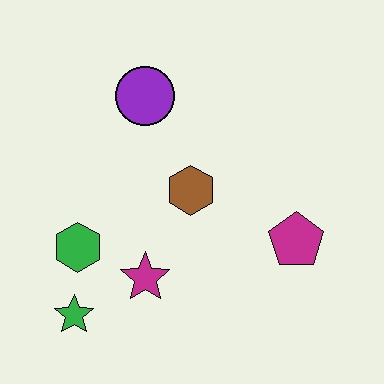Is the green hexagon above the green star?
Yes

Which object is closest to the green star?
The green hexagon is closest to the green star.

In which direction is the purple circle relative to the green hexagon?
The purple circle is above the green hexagon.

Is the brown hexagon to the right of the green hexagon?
Yes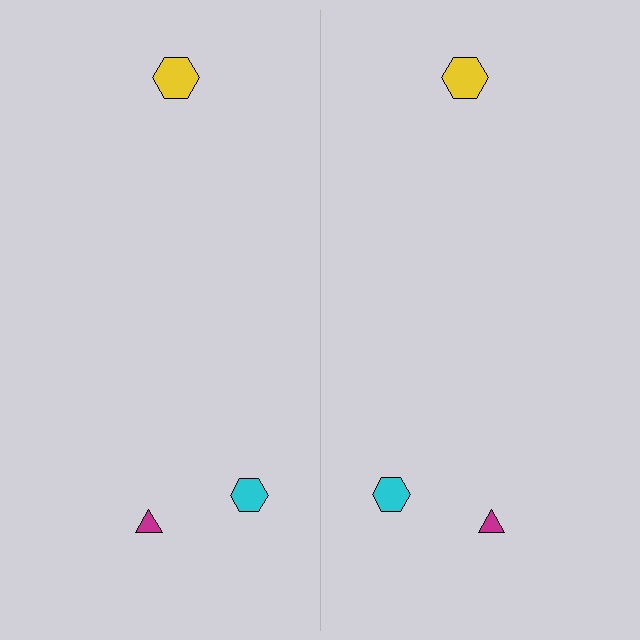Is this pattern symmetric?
Yes, this pattern has bilateral (reflection) symmetry.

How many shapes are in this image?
There are 6 shapes in this image.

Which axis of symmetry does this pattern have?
The pattern has a vertical axis of symmetry running through the center of the image.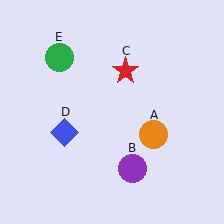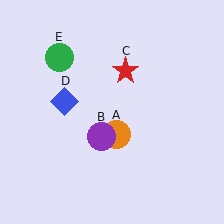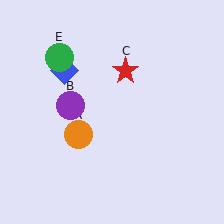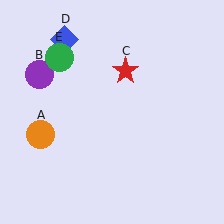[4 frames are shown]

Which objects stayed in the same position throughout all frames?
Red star (object C) and green circle (object E) remained stationary.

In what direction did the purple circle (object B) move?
The purple circle (object B) moved up and to the left.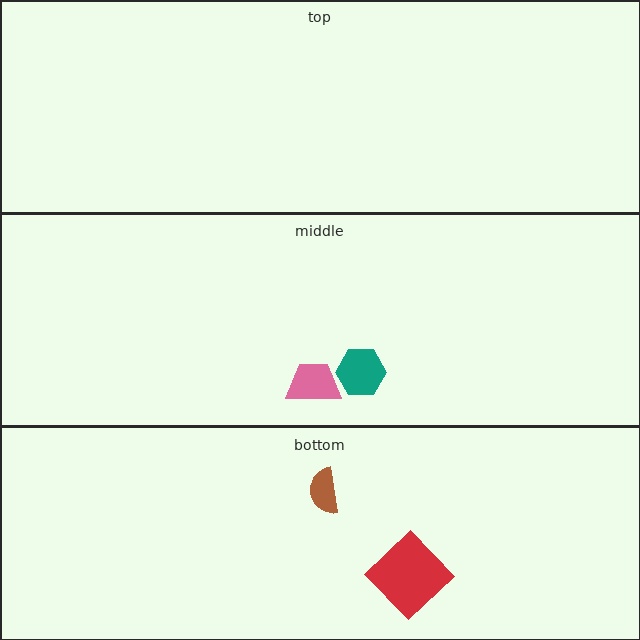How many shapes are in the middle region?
2.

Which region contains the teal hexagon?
The middle region.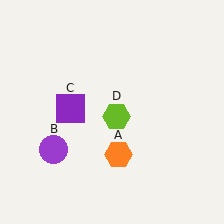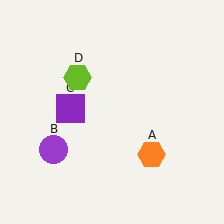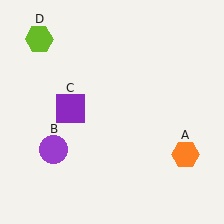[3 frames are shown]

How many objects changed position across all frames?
2 objects changed position: orange hexagon (object A), lime hexagon (object D).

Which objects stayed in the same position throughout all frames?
Purple circle (object B) and purple square (object C) remained stationary.